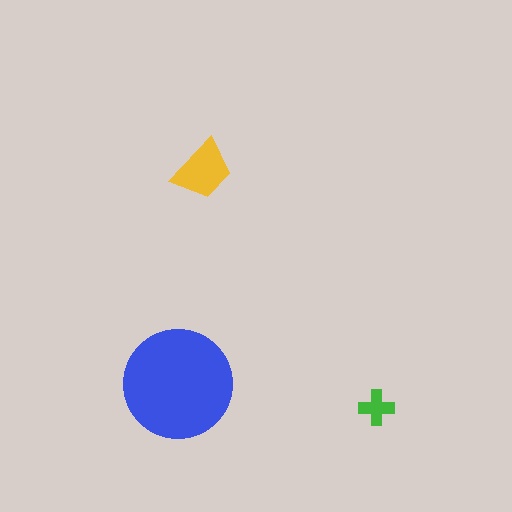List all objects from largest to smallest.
The blue circle, the yellow trapezoid, the green cross.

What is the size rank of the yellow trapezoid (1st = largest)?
2nd.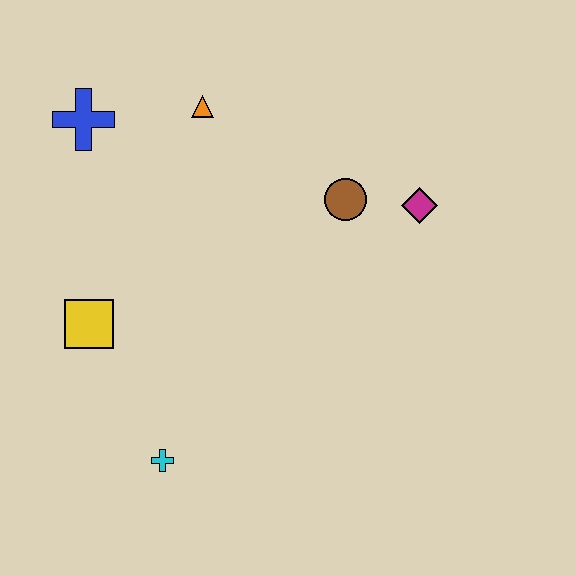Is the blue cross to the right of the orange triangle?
No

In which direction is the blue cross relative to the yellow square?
The blue cross is above the yellow square.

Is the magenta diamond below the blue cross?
Yes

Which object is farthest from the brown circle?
The cyan cross is farthest from the brown circle.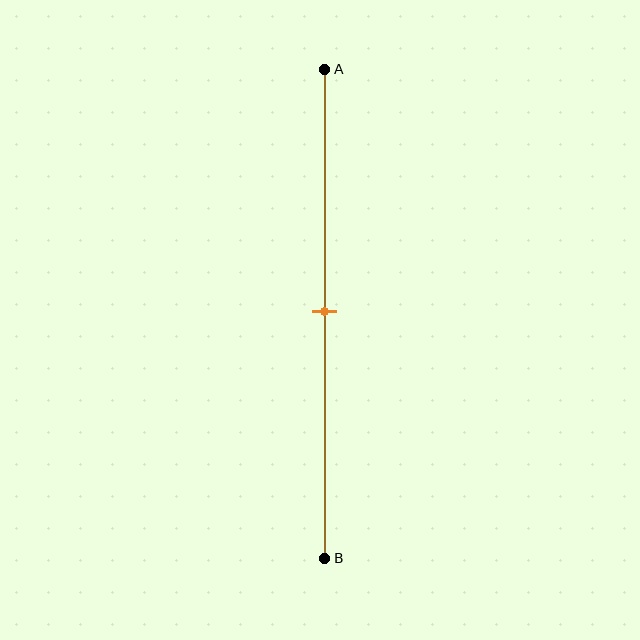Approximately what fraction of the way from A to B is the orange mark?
The orange mark is approximately 50% of the way from A to B.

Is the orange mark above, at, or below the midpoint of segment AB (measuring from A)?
The orange mark is approximately at the midpoint of segment AB.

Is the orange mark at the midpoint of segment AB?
Yes, the mark is approximately at the midpoint.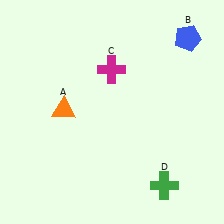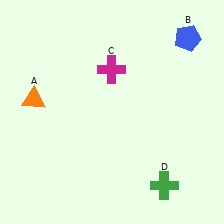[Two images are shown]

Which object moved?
The orange triangle (A) moved left.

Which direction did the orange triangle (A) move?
The orange triangle (A) moved left.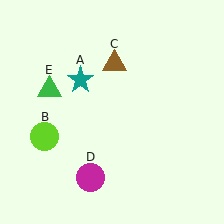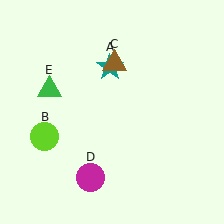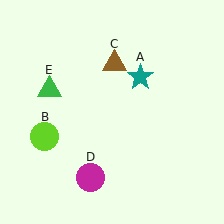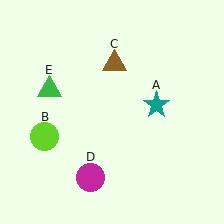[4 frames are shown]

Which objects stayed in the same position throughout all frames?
Lime circle (object B) and brown triangle (object C) and magenta circle (object D) and green triangle (object E) remained stationary.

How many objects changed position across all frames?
1 object changed position: teal star (object A).